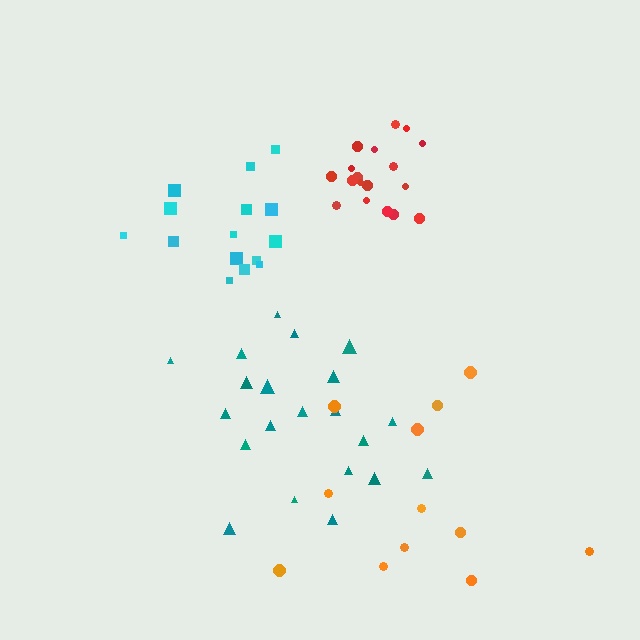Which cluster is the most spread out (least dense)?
Orange.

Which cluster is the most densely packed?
Red.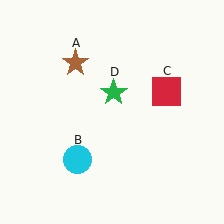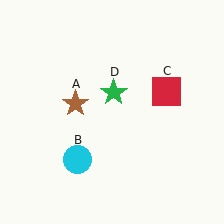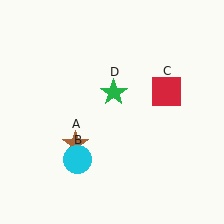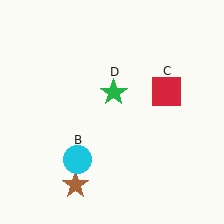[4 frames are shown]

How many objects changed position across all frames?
1 object changed position: brown star (object A).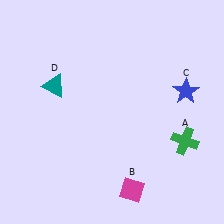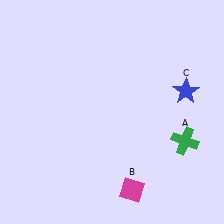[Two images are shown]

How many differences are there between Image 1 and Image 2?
There is 1 difference between the two images.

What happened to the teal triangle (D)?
The teal triangle (D) was removed in Image 2. It was in the top-left area of Image 1.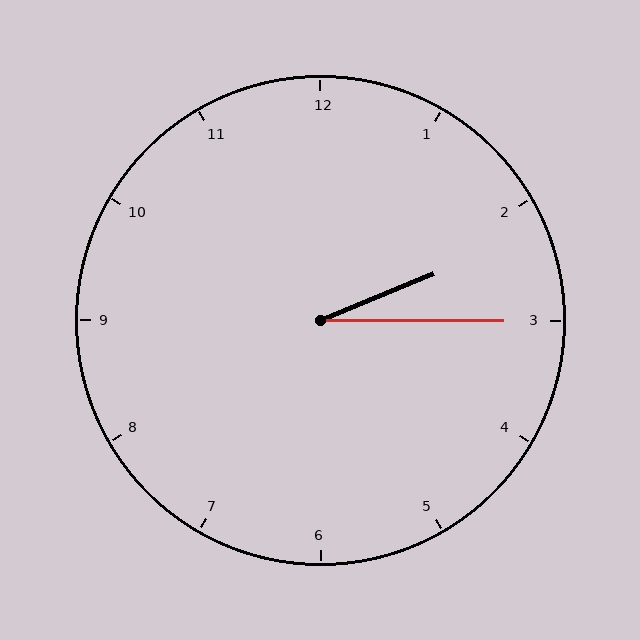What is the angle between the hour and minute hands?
Approximately 22 degrees.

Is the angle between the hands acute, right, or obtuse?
It is acute.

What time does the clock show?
2:15.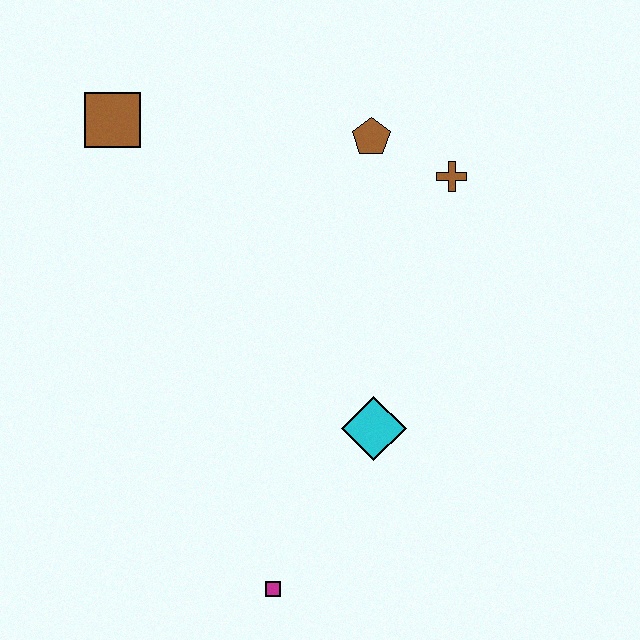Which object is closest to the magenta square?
The cyan diamond is closest to the magenta square.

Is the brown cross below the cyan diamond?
No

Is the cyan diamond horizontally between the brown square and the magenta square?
No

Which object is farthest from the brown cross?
The magenta square is farthest from the brown cross.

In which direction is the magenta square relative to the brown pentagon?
The magenta square is below the brown pentagon.